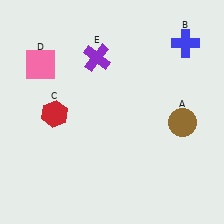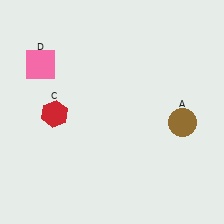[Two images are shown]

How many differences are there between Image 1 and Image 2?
There are 2 differences between the two images.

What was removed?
The purple cross (E), the blue cross (B) were removed in Image 2.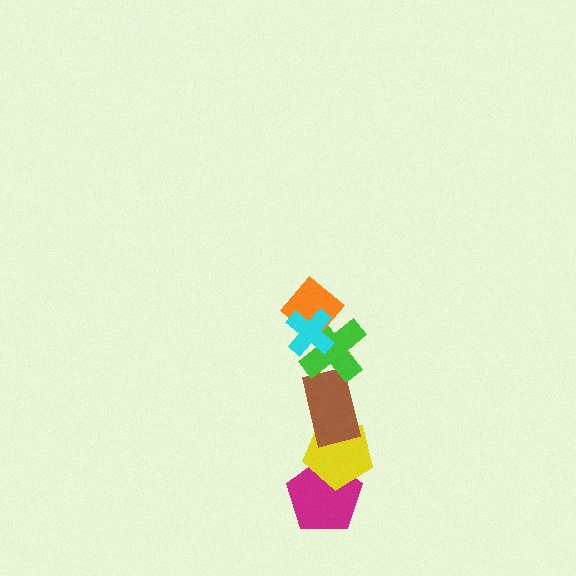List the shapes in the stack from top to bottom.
From top to bottom: the cyan cross, the orange diamond, the green cross, the brown rectangle, the yellow pentagon, the magenta pentagon.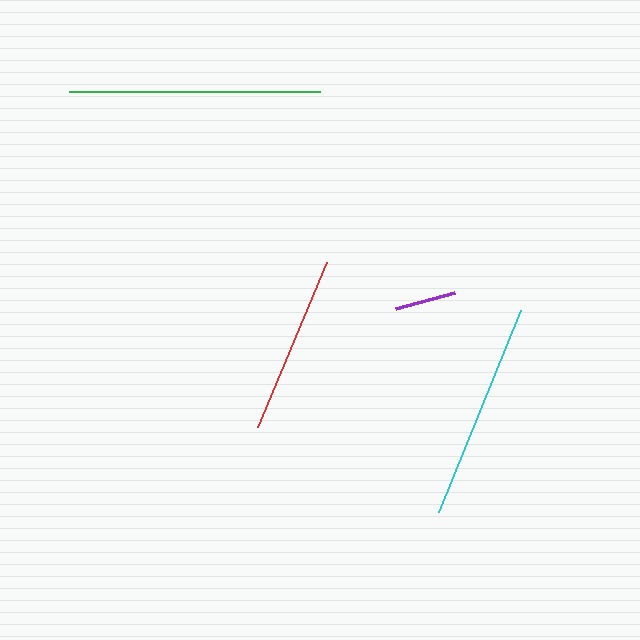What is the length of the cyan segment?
The cyan segment is approximately 218 pixels long.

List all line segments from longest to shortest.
From longest to shortest: green, cyan, red, purple.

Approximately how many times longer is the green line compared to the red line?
The green line is approximately 1.4 times the length of the red line.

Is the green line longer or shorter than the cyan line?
The green line is longer than the cyan line.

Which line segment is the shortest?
The purple line is the shortest at approximately 62 pixels.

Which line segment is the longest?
The green line is the longest at approximately 251 pixels.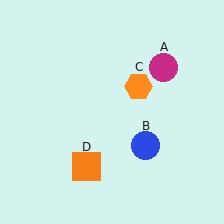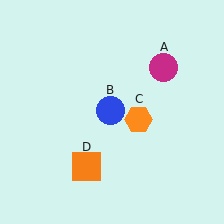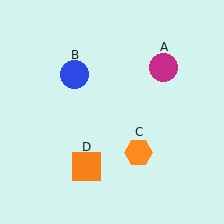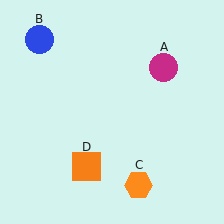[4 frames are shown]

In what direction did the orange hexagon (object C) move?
The orange hexagon (object C) moved down.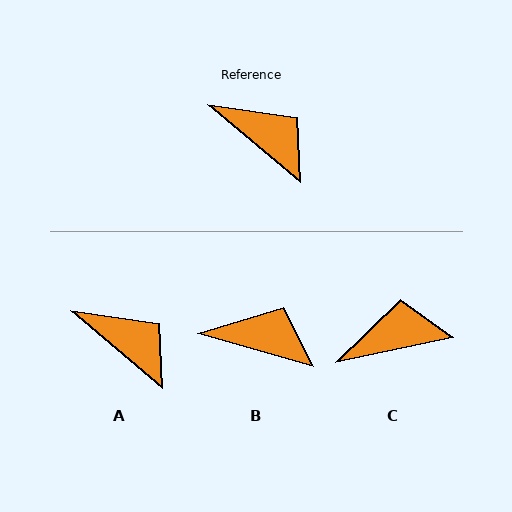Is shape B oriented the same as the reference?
No, it is off by about 25 degrees.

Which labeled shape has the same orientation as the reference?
A.